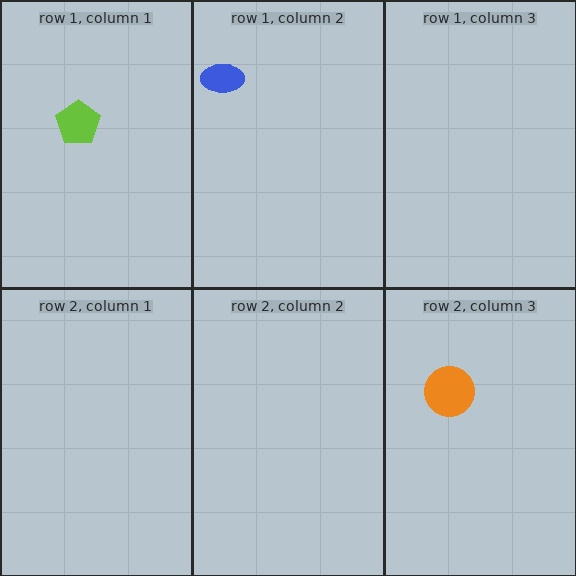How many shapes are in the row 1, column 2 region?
1.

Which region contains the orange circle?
The row 2, column 3 region.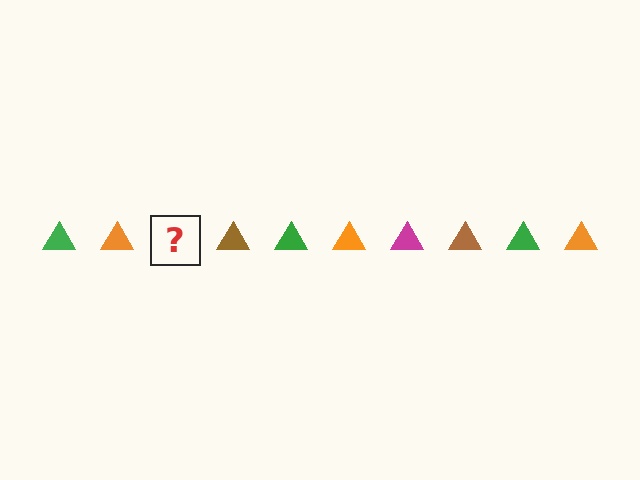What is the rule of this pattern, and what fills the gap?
The rule is that the pattern cycles through green, orange, magenta, brown triangles. The gap should be filled with a magenta triangle.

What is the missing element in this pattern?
The missing element is a magenta triangle.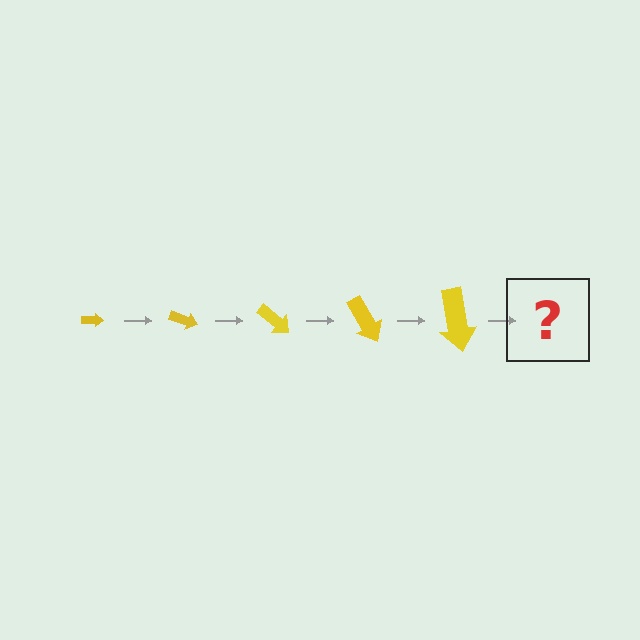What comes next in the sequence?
The next element should be an arrow, larger than the previous one and rotated 100 degrees from the start.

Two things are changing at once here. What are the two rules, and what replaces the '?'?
The two rules are that the arrow grows larger each step and it rotates 20 degrees each step. The '?' should be an arrow, larger than the previous one and rotated 100 degrees from the start.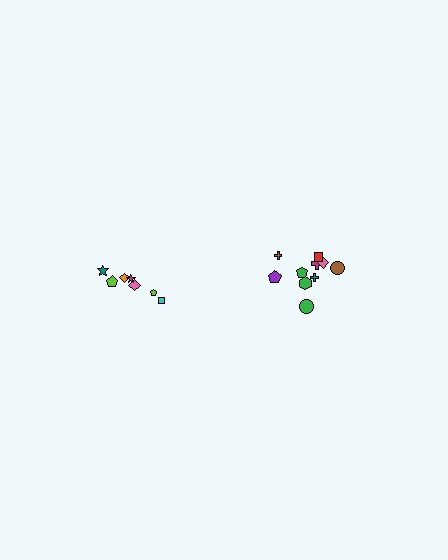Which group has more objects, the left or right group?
The right group.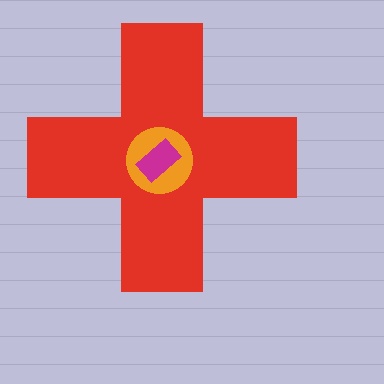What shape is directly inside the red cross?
The orange circle.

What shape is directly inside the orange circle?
The magenta rectangle.